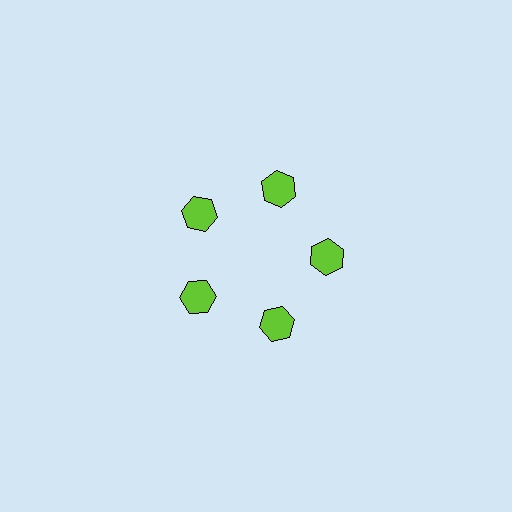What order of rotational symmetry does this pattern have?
This pattern has 5-fold rotational symmetry.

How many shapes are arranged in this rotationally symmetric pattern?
There are 5 shapes, arranged in 5 groups of 1.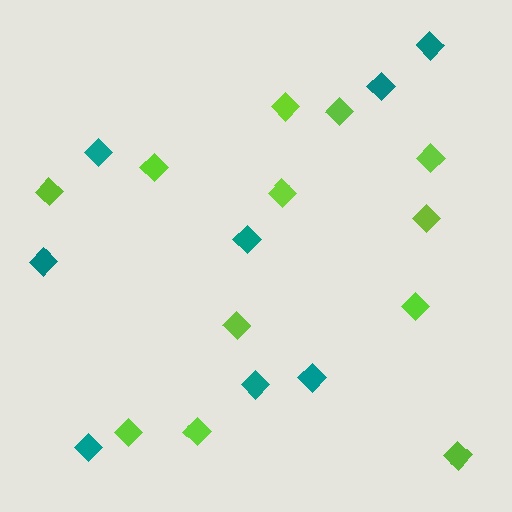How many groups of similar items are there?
There are 2 groups: one group of lime diamonds (12) and one group of teal diamonds (8).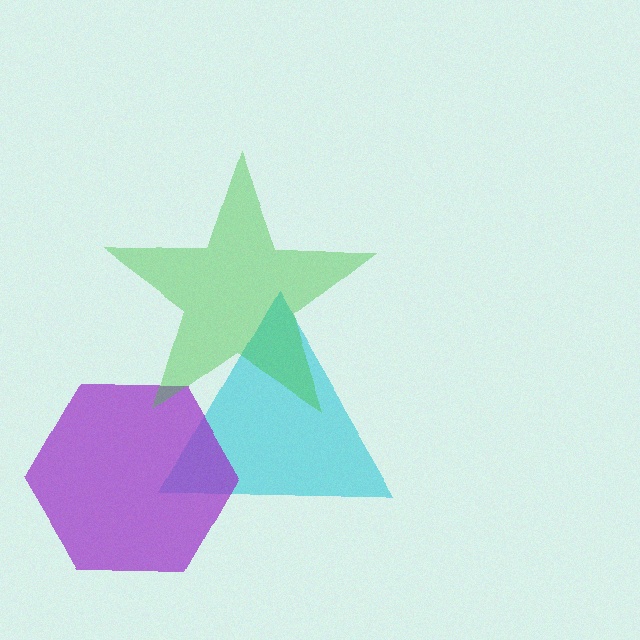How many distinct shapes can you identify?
There are 3 distinct shapes: a cyan triangle, a purple hexagon, a green star.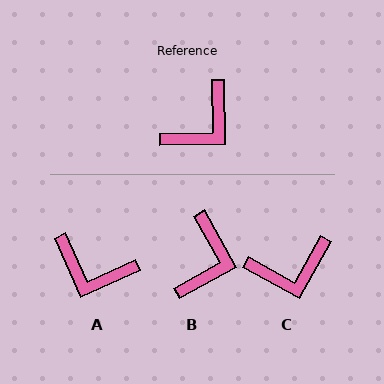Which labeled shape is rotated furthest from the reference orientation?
A, about 67 degrees away.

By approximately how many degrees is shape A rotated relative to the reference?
Approximately 67 degrees clockwise.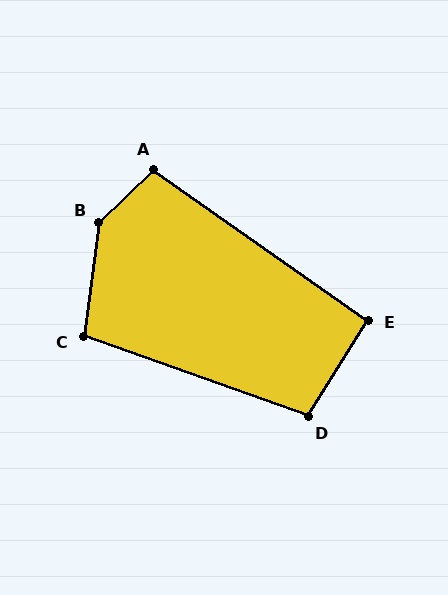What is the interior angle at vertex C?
Approximately 102 degrees (obtuse).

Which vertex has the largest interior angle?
B, at approximately 142 degrees.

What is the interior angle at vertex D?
Approximately 102 degrees (obtuse).